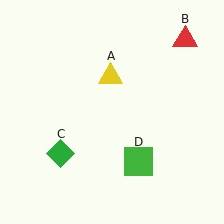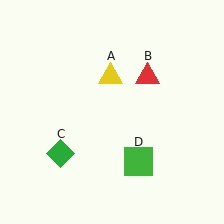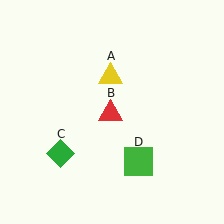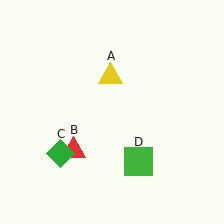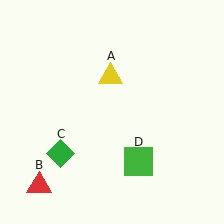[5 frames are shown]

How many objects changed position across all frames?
1 object changed position: red triangle (object B).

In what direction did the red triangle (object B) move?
The red triangle (object B) moved down and to the left.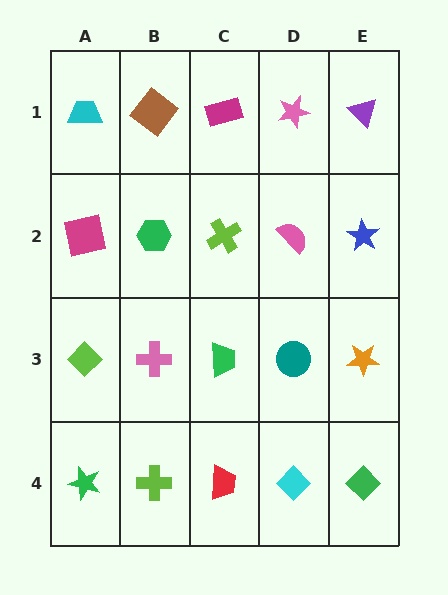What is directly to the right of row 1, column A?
A brown diamond.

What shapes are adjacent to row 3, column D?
A pink semicircle (row 2, column D), a cyan diamond (row 4, column D), a green trapezoid (row 3, column C), an orange star (row 3, column E).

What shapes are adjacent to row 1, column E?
A blue star (row 2, column E), a pink star (row 1, column D).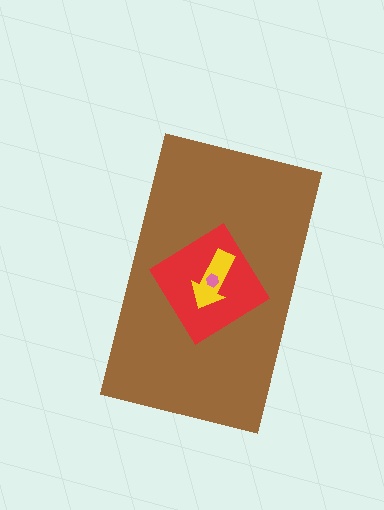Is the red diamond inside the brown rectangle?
Yes.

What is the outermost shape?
The brown rectangle.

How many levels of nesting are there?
4.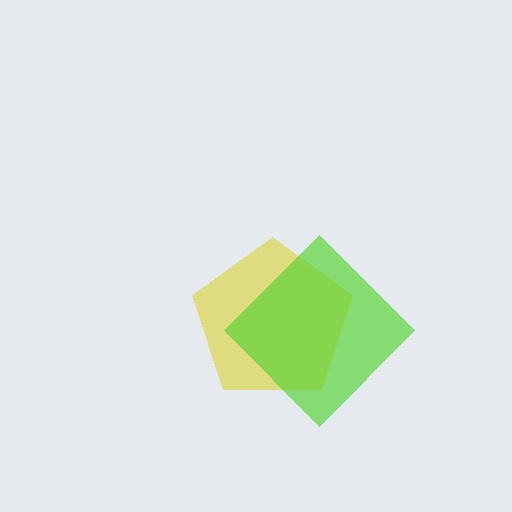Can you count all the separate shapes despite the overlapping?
Yes, there are 2 separate shapes.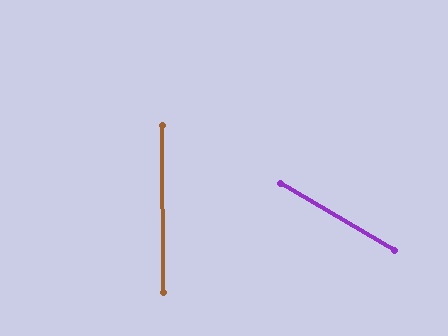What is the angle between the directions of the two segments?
Approximately 60 degrees.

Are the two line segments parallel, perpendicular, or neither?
Neither parallel nor perpendicular — they differ by about 60°.